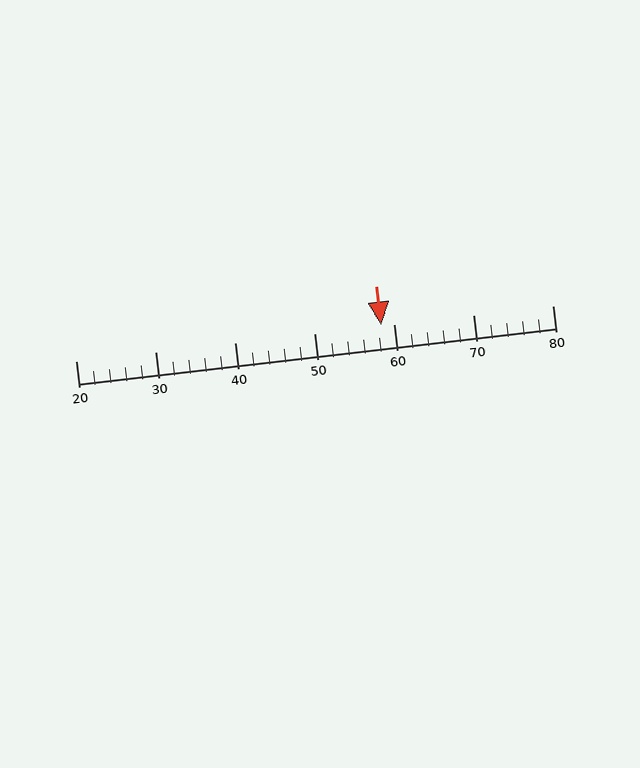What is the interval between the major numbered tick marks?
The major tick marks are spaced 10 units apart.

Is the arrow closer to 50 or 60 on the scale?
The arrow is closer to 60.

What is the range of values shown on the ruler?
The ruler shows values from 20 to 80.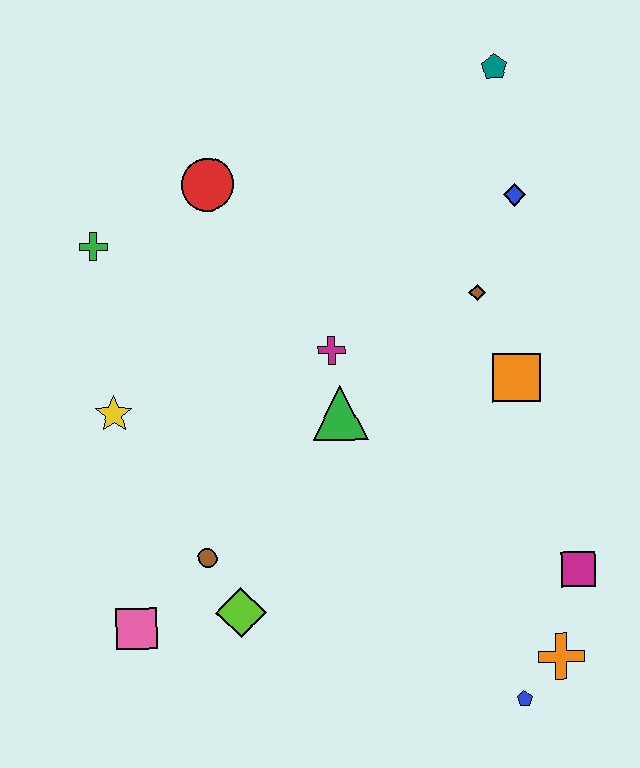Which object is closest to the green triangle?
The magenta cross is closest to the green triangle.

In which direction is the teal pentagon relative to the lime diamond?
The teal pentagon is above the lime diamond.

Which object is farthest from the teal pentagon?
The pink square is farthest from the teal pentagon.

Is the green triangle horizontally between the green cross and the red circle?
No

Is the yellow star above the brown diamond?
No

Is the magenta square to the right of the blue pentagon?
Yes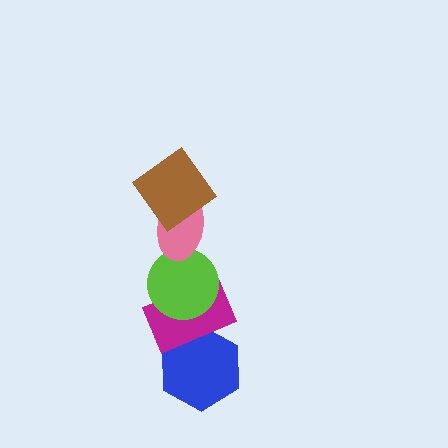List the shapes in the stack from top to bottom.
From top to bottom: the brown diamond, the pink ellipse, the lime circle, the magenta rectangle, the blue hexagon.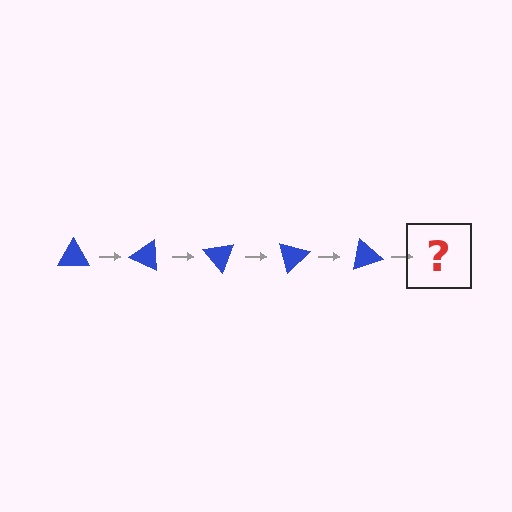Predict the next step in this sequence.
The next step is a blue triangle rotated 125 degrees.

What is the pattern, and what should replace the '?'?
The pattern is that the triangle rotates 25 degrees each step. The '?' should be a blue triangle rotated 125 degrees.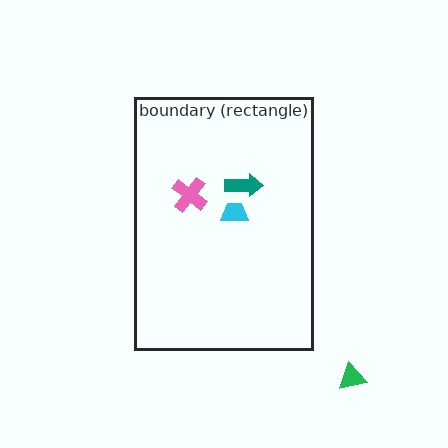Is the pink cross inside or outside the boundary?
Inside.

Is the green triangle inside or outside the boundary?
Outside.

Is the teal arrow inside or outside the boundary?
Inside.